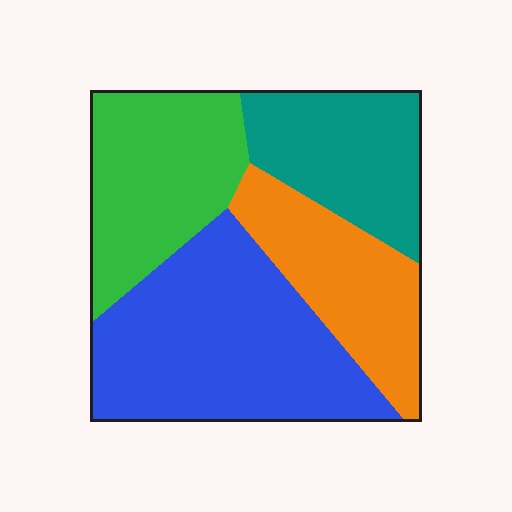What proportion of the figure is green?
Green covers 24% of the figure.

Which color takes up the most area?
Blue, at roughly 35%.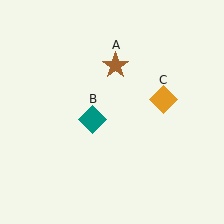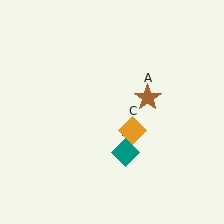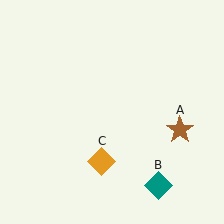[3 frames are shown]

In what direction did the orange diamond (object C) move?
The orange diamond (object C) moved down and to the left.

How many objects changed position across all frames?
3 objects changed position: brown star (object A), teal diamond (object B), orange diamond (object C).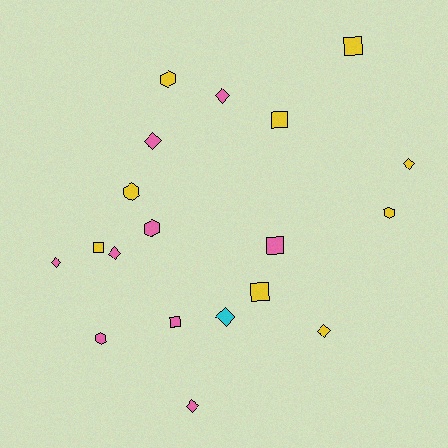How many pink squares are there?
There are 2 pink squares.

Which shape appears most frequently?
Diamond, with 8 objects.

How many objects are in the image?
There are 19 objects.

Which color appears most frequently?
Pink, with 9 objects.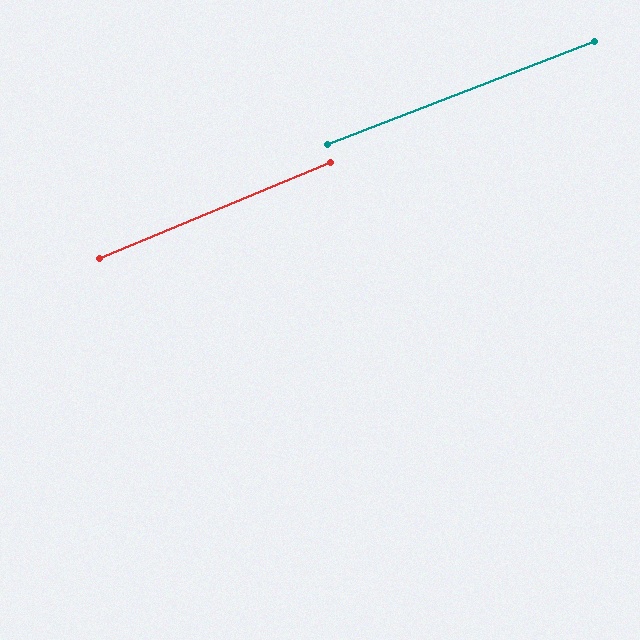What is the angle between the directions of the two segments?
Approximately 1 degree.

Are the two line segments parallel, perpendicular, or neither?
Parallel — their directions differ by only 1.4°.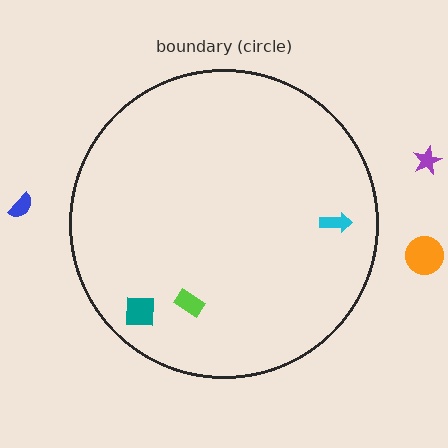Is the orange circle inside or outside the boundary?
Outside.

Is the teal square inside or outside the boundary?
Inside.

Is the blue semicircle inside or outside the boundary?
Outside.